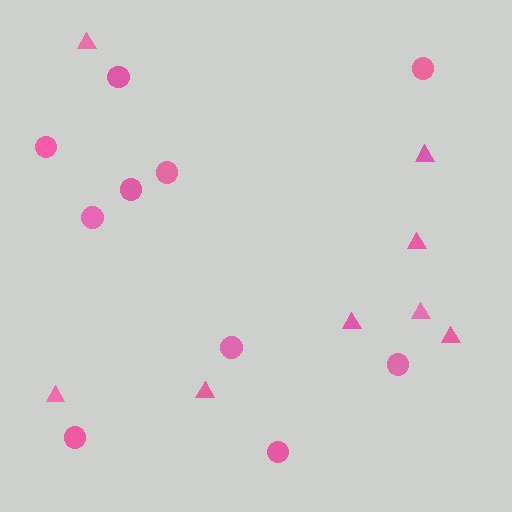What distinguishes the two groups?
There are 2 groups: one group of circles (10) and one group of triangles (8).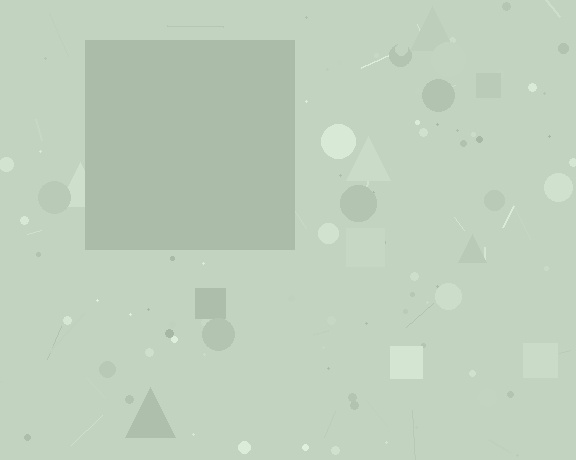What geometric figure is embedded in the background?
A square is embedded in the background.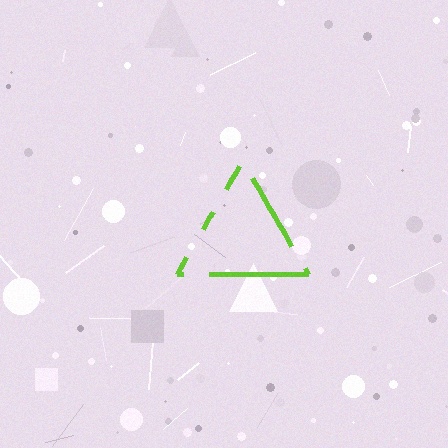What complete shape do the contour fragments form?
The contour fragments form a triangle.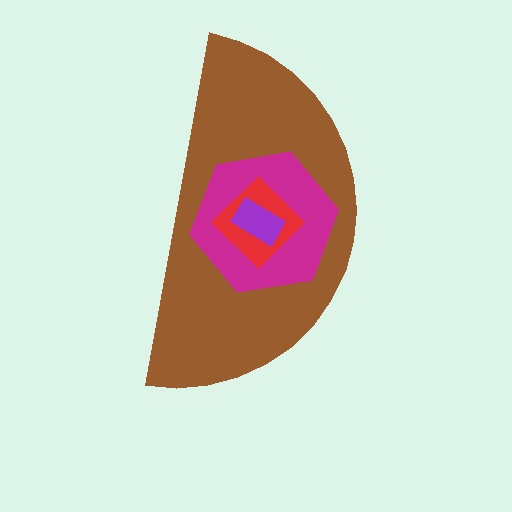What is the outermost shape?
The brown semicircle.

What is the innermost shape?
The purple rectangle.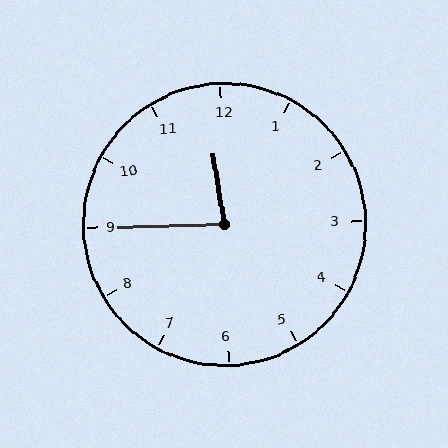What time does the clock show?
11:45.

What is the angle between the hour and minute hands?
Approximately 82 degrees.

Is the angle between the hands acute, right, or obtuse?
It is acute.